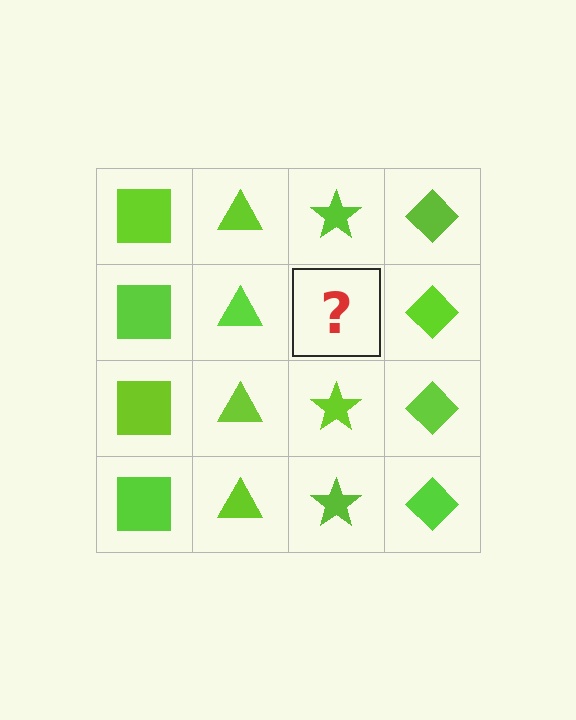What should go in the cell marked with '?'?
The missing cell should contain a lime star.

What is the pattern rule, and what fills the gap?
The rule is that each column has a consistent shape. The gap should be filled with a lime star.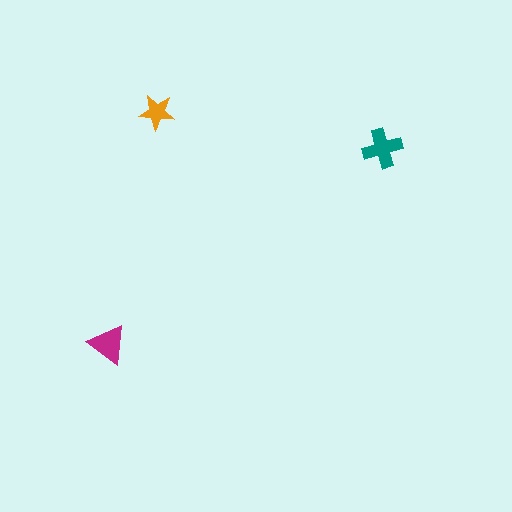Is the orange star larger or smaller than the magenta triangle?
Smaller.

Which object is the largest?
The teal cross.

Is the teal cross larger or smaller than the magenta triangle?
Larger.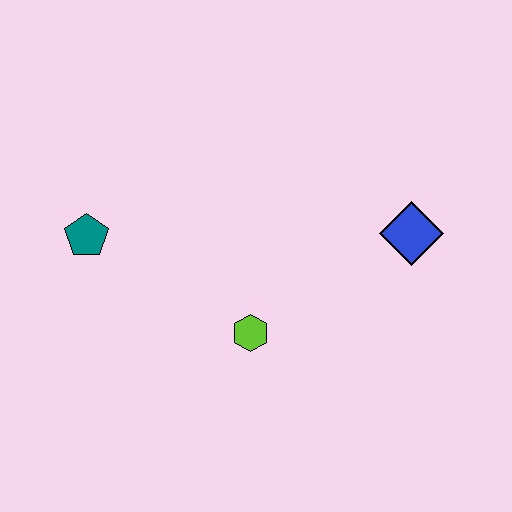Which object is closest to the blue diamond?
The lime hexagon is closest to the blue diamond.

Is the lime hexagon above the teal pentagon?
No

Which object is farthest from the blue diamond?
The teal pentagon is farthest from the blue diamond.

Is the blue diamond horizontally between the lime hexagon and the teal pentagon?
No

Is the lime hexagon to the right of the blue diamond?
No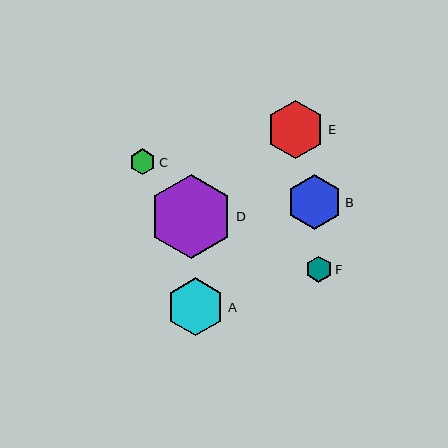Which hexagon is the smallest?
Hexagon C is the smallest with a size of approximately 26 pixels.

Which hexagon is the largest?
Hexagon D is the largest with a size of approximately 84 pixels.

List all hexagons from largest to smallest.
From largest to smallest: D, E, A, B, F, C.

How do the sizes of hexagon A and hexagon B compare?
Hexagon A and hexagon B are approximately the same size.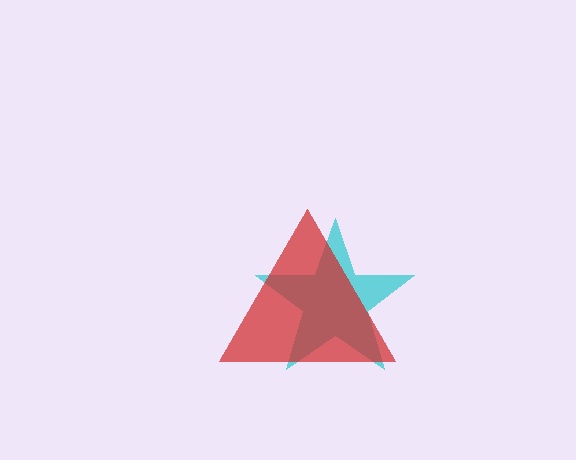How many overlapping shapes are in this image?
There are 2 overlapping shapes in the image.